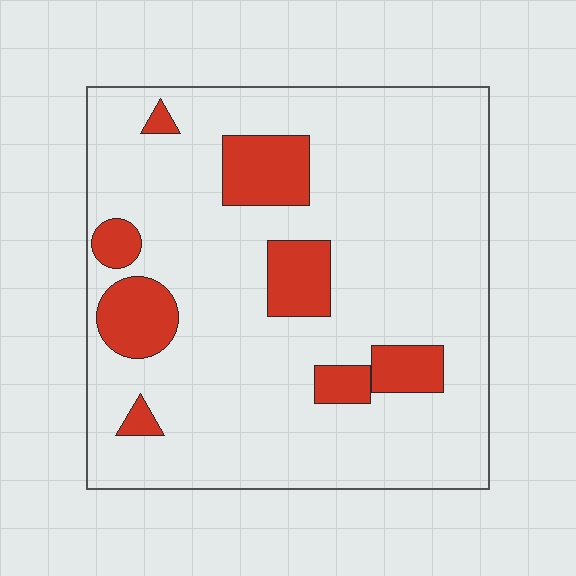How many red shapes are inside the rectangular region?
8.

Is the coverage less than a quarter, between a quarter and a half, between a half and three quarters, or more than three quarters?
Less than a quarter.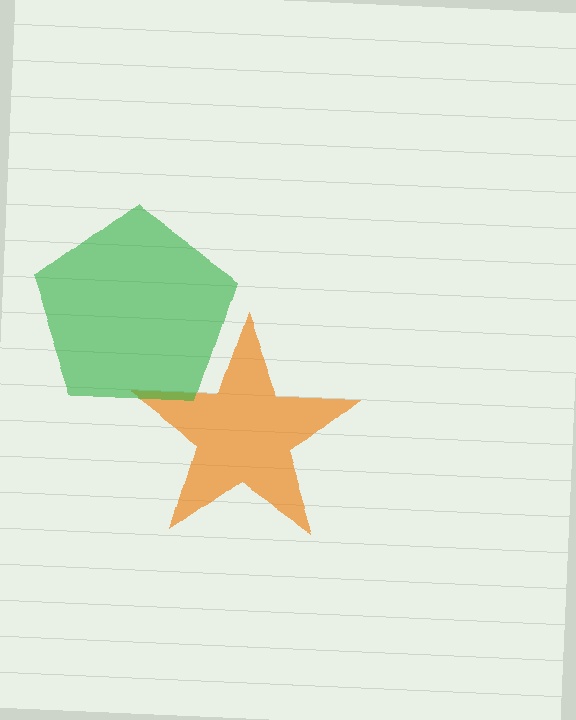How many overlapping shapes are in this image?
There are 2 overlapping shapes in the image.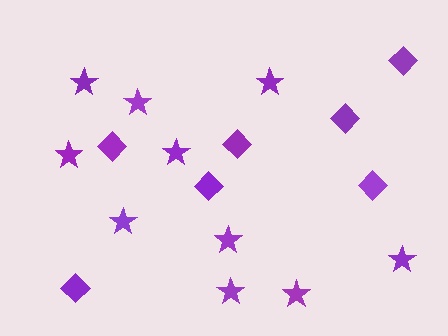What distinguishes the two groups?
There are 2 groups: one group of diamonds (7) and one group of stars (10).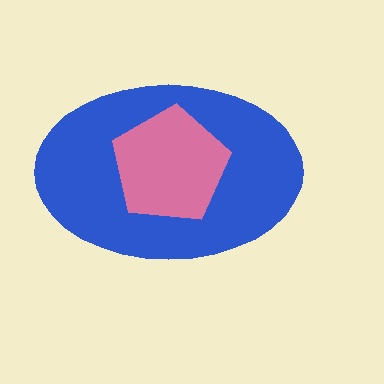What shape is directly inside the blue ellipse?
The pink pentagon.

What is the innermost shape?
The pink pentagon.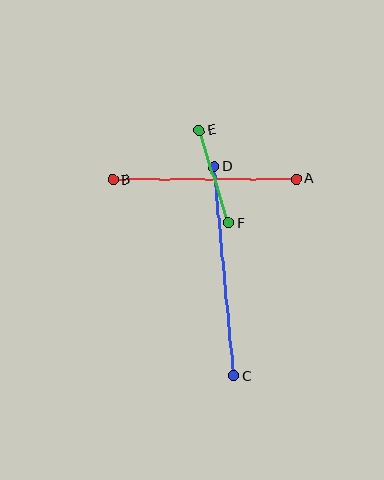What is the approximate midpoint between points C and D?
The midpoint is at approximately (224, 271) pixels.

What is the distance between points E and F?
The distance is approximately 97 pixels.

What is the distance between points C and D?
The distance is approximately 210 pixels.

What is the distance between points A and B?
The distance is approximately 183 pixels.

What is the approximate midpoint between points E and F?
The midpoint is at approximately (214, 177) pixels.